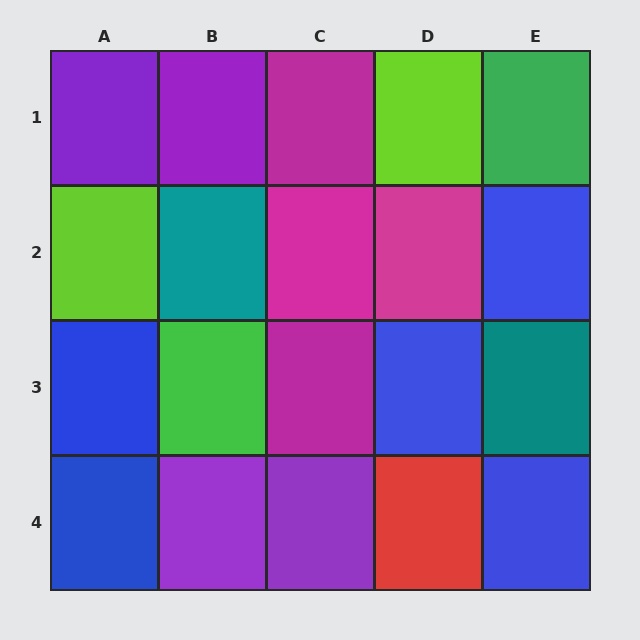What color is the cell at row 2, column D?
Magenta.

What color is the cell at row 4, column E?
Blue.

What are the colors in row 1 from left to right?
Purple, purple, magenta, lime, green.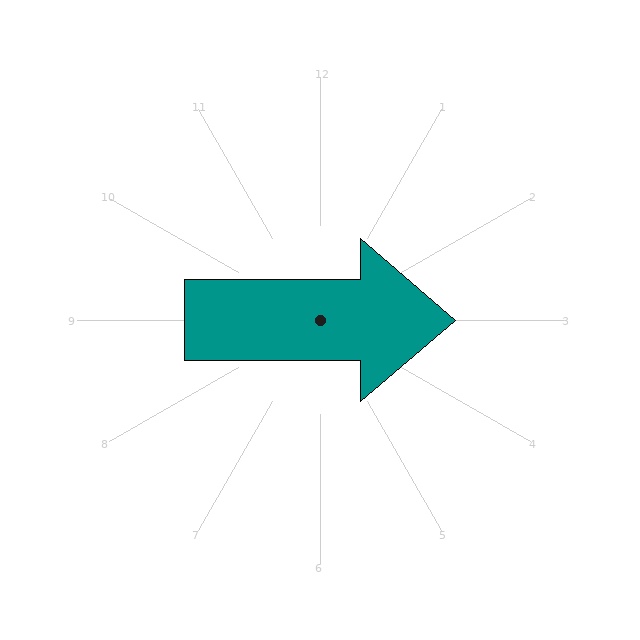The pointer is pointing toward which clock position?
Roughly 3 o'clock.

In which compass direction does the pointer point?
East.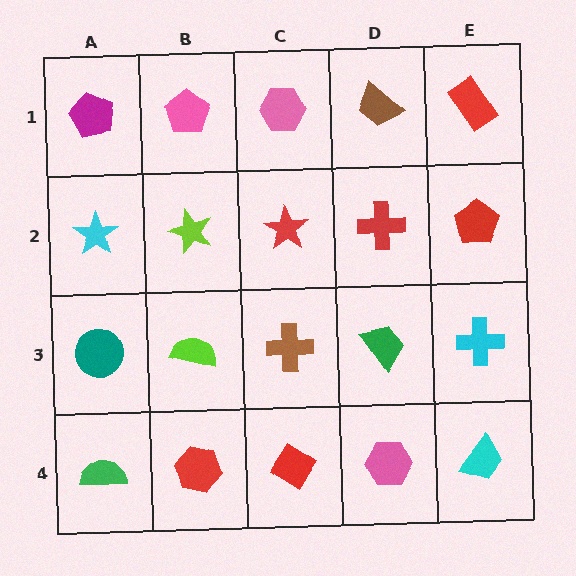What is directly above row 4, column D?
A green trapezoid.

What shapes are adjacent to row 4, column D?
A green trapezoid (row 3, column D), a red diamond (row 4, column C), a cyan trapezoid (row 4, column E).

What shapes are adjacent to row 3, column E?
A red pentagon (row 2, column E), a cyan trapezoid (row 4, column E), a green trapezoid (row 3, column D).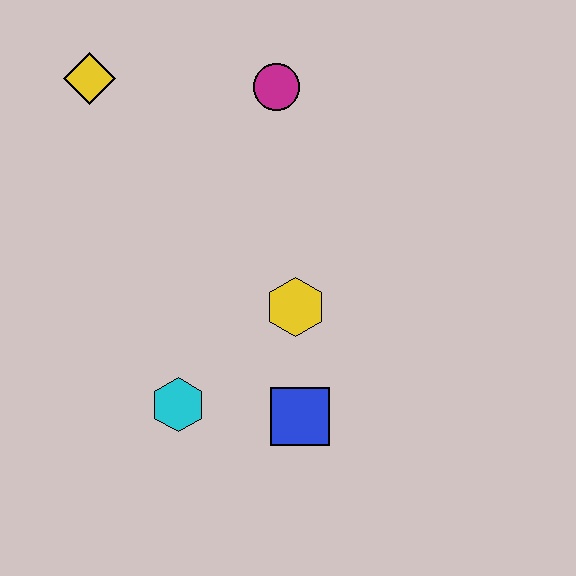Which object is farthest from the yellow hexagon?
The yellow diamond is farthest from the yellow hexagon.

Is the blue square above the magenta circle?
No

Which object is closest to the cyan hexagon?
The blue square is closest to the cyan hexagon.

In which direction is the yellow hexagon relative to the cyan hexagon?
The yellow hexagon is to the right of the cyan hexagon.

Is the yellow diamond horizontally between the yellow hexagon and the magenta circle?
No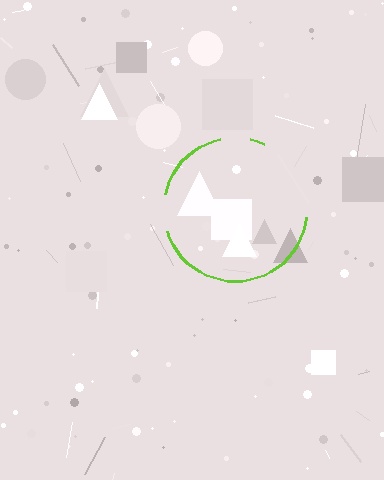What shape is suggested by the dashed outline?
The dashed outline suggests a circle.